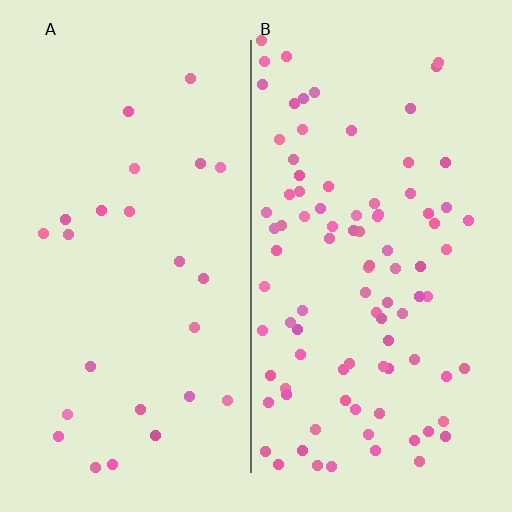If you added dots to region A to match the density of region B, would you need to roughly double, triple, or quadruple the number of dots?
Approximately quadruple.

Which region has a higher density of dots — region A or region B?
B (the right).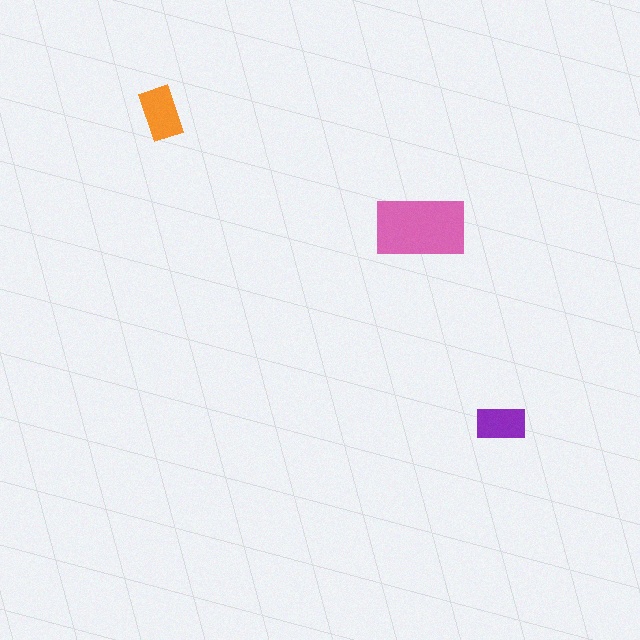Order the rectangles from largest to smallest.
the pink one, the orange one, the purple one.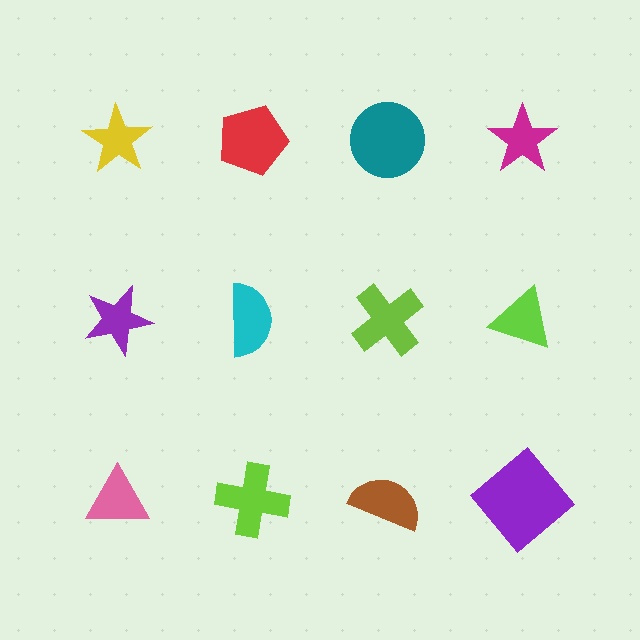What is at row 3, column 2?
A lime cross.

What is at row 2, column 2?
A cyan semicircle.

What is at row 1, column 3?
A teal circle.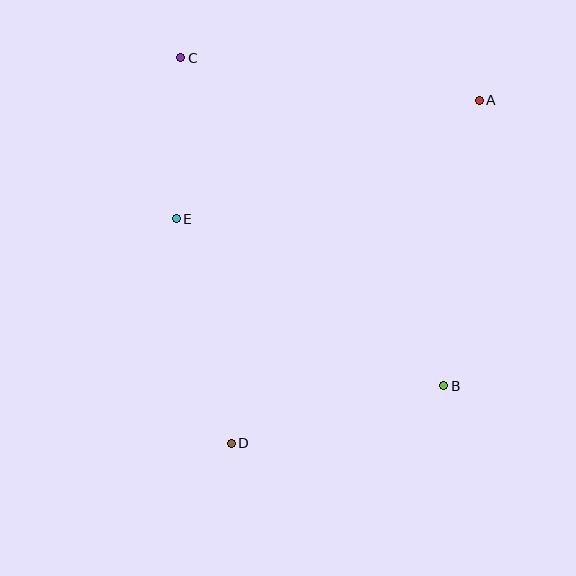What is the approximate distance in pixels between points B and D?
The distance between B and D is approximately 220 pixels.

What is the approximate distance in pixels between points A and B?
The distance between A and B is approximately 288 pixels.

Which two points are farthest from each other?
Points A and D are farthest from each other.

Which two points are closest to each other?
Points C and E are closest to each other.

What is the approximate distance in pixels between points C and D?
The distance between C and D is approximately 389 pixels.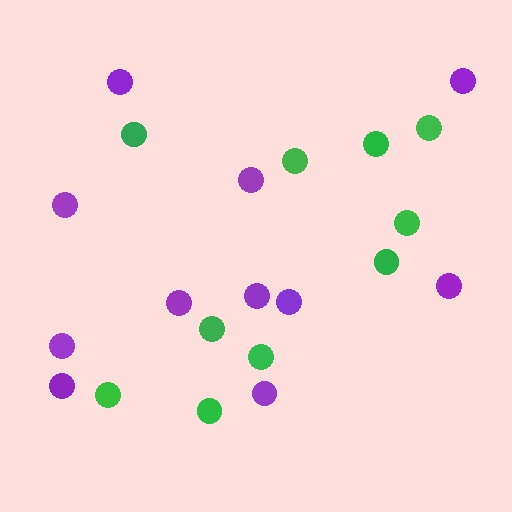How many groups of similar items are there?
There are 2 groups: one group of purple circles (11) and one group of green circles (10).